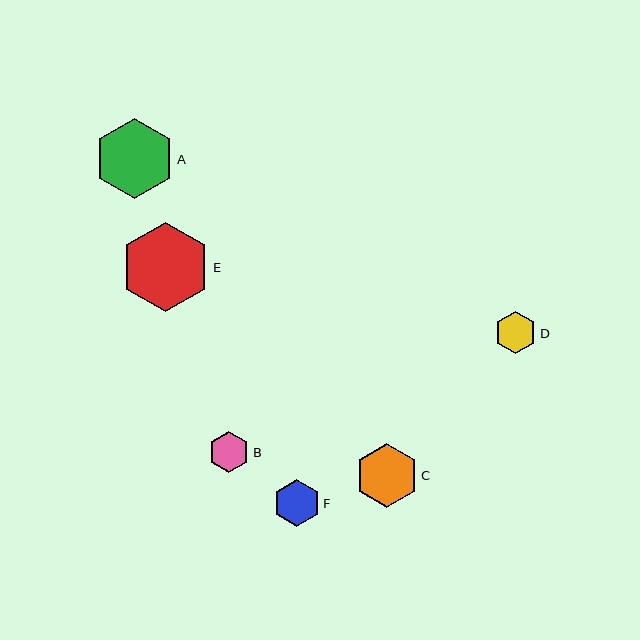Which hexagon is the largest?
Hexagon E is the largest with a size of approximately 89 pixels.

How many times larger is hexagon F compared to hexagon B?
Hexagon F is approximately 1.1 times the size of hexagon B.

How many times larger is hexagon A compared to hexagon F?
Hexagon A is approximately 1.7 times the size of hexagon F.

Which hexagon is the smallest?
Hexagon B is the smallest with a size of approximately 41 pixels.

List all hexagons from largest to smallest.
From largest to smallest: E, A, C, F, D, B.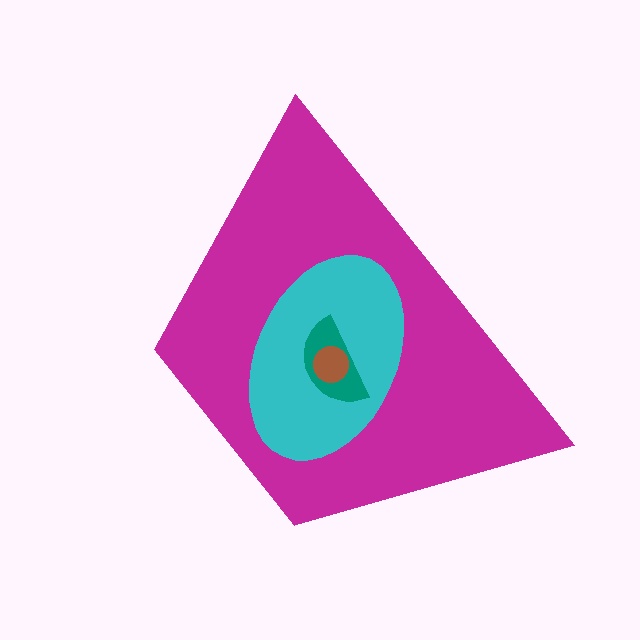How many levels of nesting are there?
4.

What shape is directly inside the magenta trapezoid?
The cyan ellipse.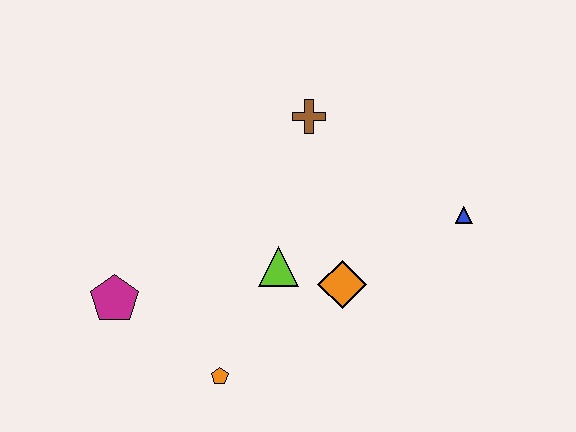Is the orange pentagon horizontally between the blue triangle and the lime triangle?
No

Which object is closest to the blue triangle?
The orange diamond is closest to the blue triangle.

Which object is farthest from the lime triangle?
The blue triangle is farthest from the lime triangle.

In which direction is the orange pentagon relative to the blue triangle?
The orange pentagon is to the left of the blue triangle.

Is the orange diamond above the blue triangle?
No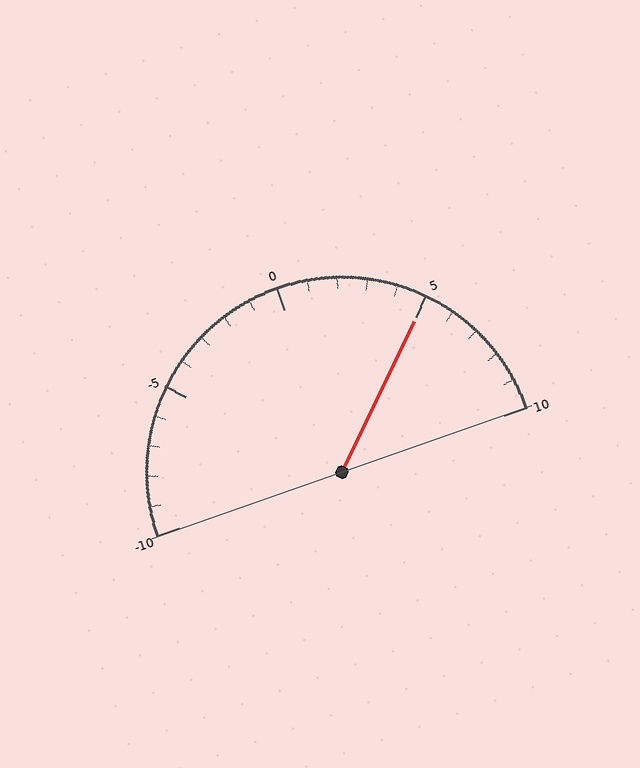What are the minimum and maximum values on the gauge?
The gauge ranges from -10 to 10.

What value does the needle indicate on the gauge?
The needle indicates approximately 5.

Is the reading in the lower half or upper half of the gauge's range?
The reading is in the upper half of the range (-10 to 10).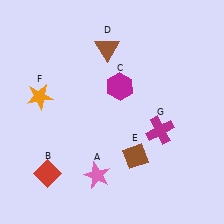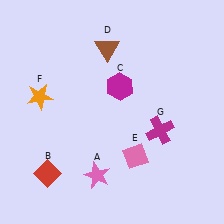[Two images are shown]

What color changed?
The diamond (E) changed from brown in Image 1 to pink in Image 2.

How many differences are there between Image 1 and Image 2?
There is 1 difference between the two images.